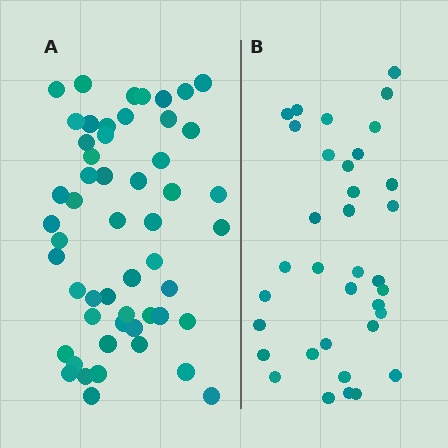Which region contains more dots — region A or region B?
Region A (the left region) has more dots.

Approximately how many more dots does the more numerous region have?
Region A has approximately 20 more dots than region B.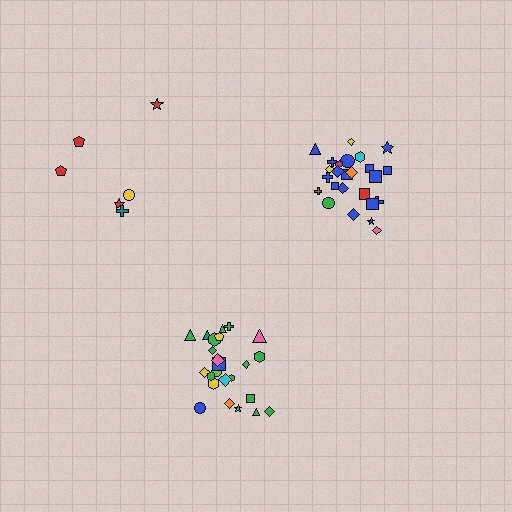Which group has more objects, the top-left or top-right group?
The top-right group.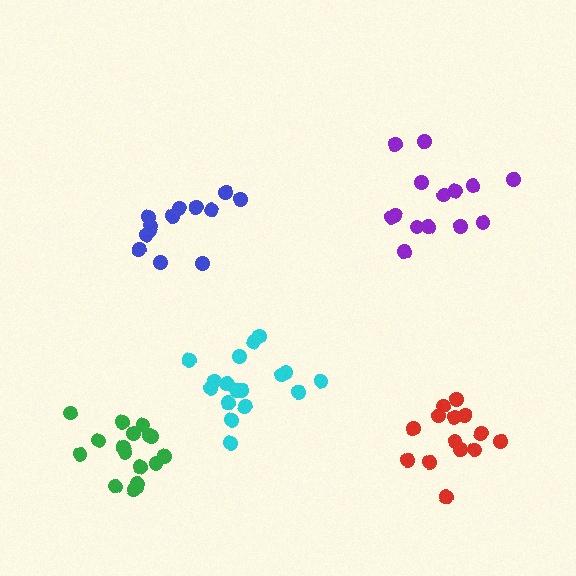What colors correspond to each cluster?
The clusters are colored: blue, cyan, green, red, purple.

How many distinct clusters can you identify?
There are 5 distinct clusters.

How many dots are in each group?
Group 1: 13 dots, Group 2: 17 dots, Group 3: 17 dots, Group 4: 14 dots, Group 5: 14 dots (75 total).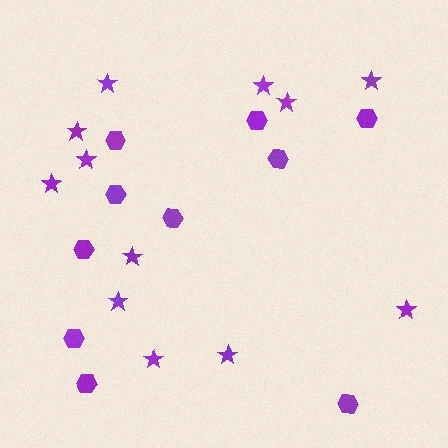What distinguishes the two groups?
There are 2 groups: one group of stars (12) and one group of hexagons (10).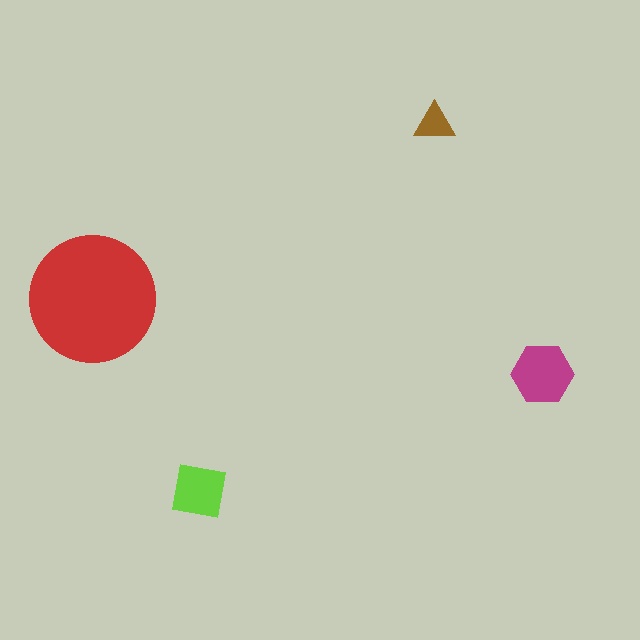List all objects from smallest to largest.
The brown triangle, the lime square, the magenta hexagon, the red circle.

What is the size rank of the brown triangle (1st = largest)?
4th.